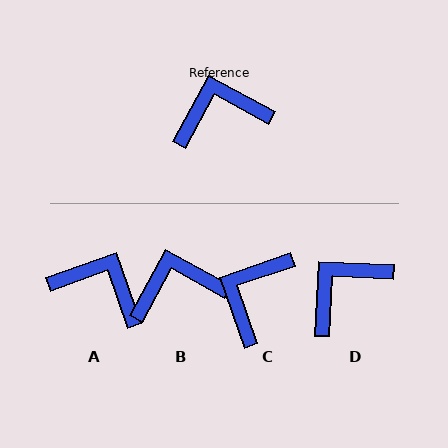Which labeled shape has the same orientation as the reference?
B.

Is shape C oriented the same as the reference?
No, it is off by about 47 degrees.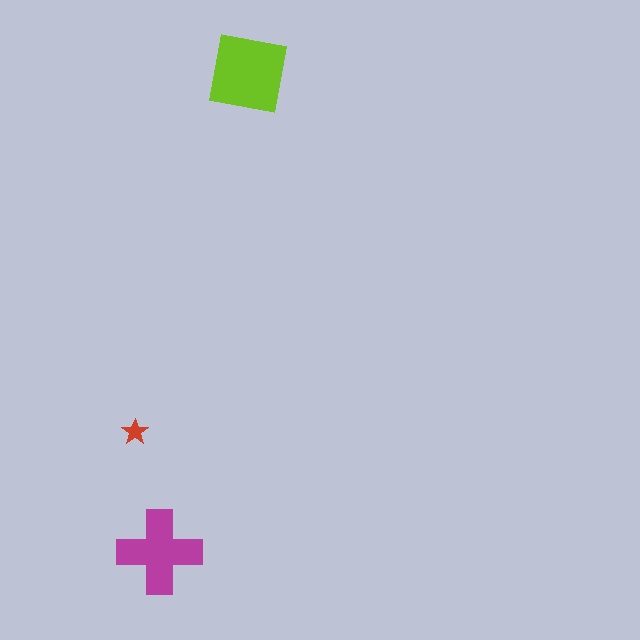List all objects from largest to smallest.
The lime square, the magenta cross, the red star.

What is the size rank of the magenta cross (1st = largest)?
2nd.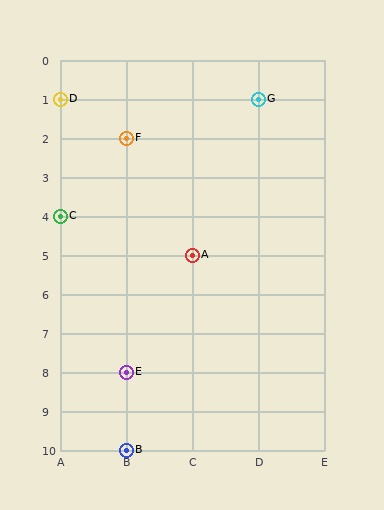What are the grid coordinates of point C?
Point C is at grid coordinates (A, 4).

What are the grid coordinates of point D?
Point D is at grid coordinates (A, 1).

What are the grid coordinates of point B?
Point B is at grid coordinates (B, 10).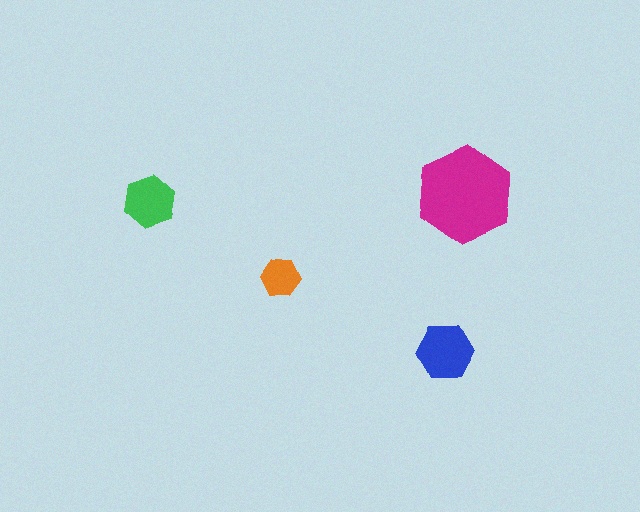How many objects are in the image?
There are 4 objects in the image.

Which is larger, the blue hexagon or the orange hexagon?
The blue one.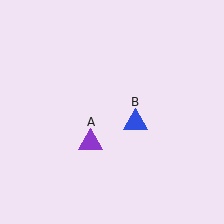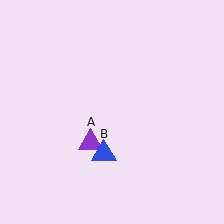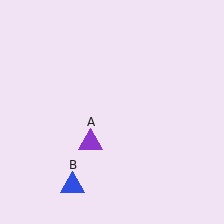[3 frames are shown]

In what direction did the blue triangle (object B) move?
The blue triangle (object B) moved down and to the left.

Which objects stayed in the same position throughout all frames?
Purple triangle (object A) remained stationary.